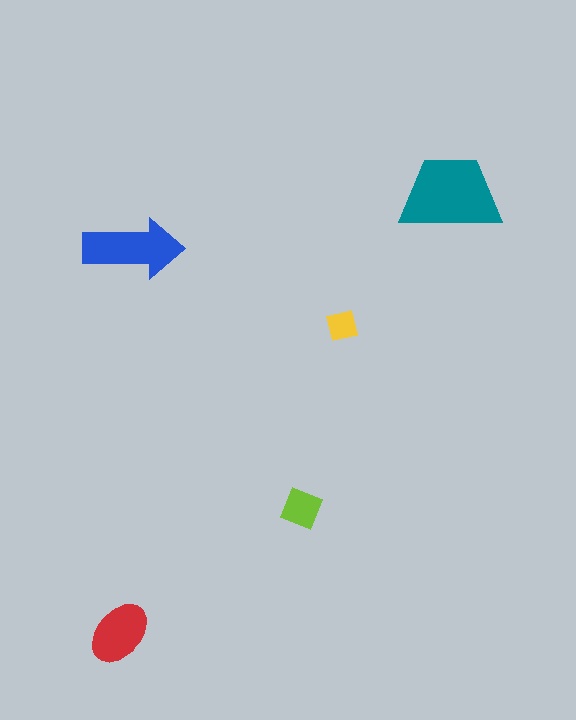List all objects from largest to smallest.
The teal trapezoid, the blue arrow, the red ellipse, the lime diamond, the yellow square.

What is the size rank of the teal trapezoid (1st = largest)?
1st.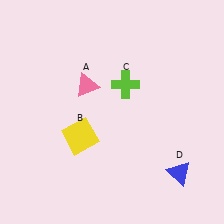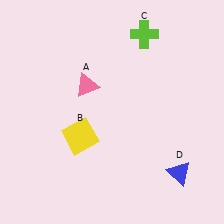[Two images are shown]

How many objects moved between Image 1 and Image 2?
1 object moved between the two images.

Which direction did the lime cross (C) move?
The lime cross (C) moved up.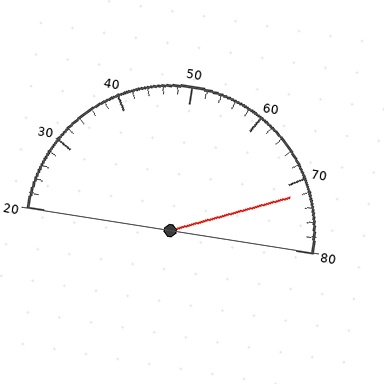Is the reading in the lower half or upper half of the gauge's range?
The reading is in the upper half of the range (20 to 80).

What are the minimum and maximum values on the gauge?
The gauge ranges from 20 to 80.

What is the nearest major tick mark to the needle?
The nearest major tick mark is 70.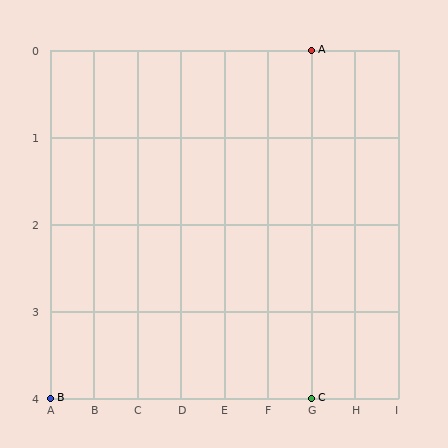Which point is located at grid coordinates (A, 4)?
Point B is at (A, 4).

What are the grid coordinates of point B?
Point B is at grid coordinates (A, 4).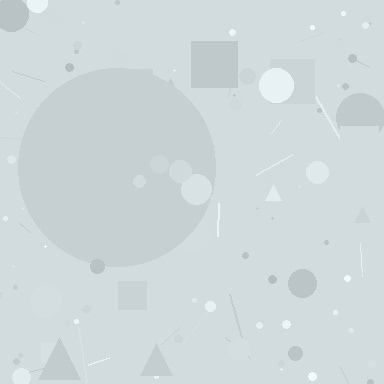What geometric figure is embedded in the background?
A circle is embedded in the background.